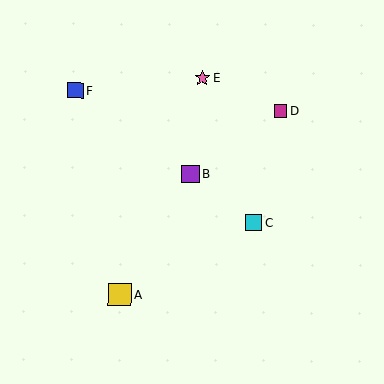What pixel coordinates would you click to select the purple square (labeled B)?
Click at (191, 174) to select the purple square B.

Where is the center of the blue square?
The center of the blue square is at (76, 91).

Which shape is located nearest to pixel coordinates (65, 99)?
The blue square (labeled F) at (76, 91) is nearest to that location.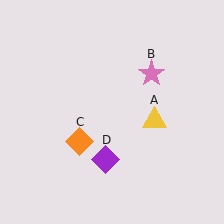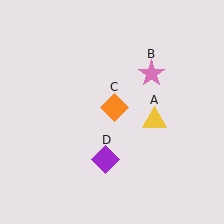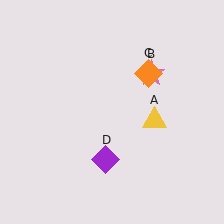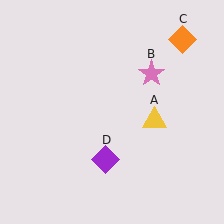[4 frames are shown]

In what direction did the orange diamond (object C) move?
The orange diamond (object C) moved up and to the right.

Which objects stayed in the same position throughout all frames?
Yellow triangle (object A) and pink star (object B) and purple diamond (object D) remained stationary.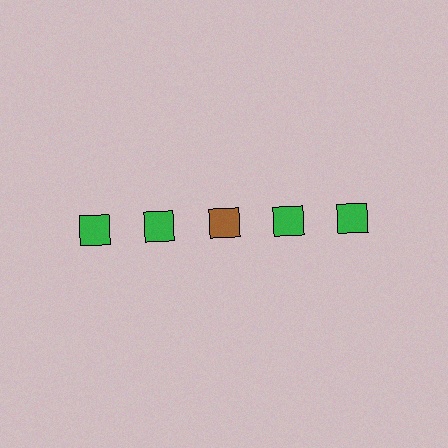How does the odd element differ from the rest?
It has a different color: brown instead of green.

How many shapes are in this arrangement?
There are 5 shapes arranged in a grid pattern.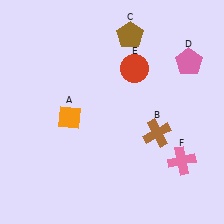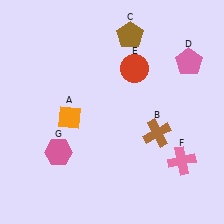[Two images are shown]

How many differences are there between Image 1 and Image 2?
There is 1 difference between the two images.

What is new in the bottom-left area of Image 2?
A pink hexagon (G) was added in the bottom-left area of Image 2.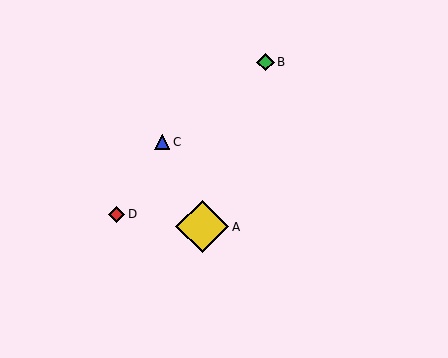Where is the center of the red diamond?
The center of the red diamond is at (117, 214).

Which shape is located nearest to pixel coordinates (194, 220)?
The yellow diamond (labeled A) at (202, 227) is nearest to that location.